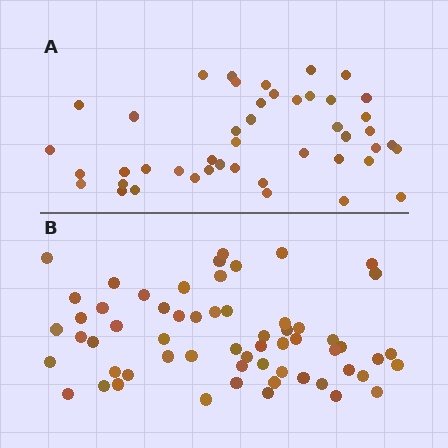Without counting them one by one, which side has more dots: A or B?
Region B (the bottom region) has more dots.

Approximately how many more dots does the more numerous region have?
Region B has approximately 15 more dots than region A.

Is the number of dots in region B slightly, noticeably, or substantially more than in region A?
Region B has noticeably more, but not dramatically so. The ratio is roughly 1.3 to 1.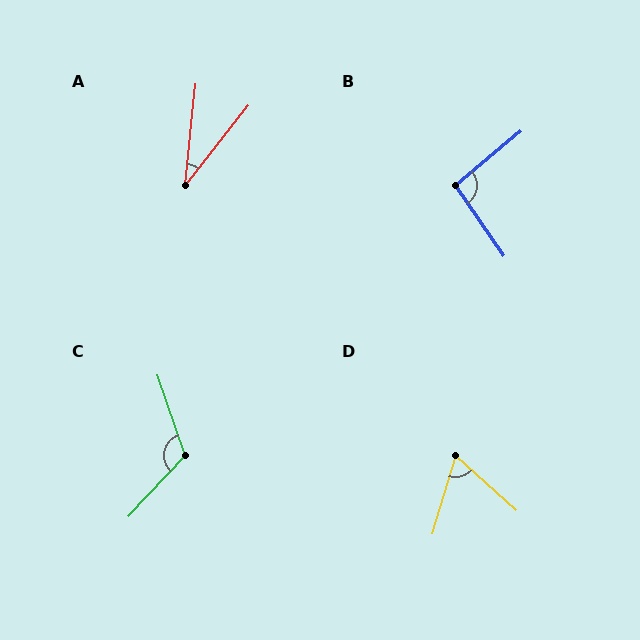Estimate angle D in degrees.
Approximately 65 degrees.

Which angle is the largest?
C, at approximately 118 degrees.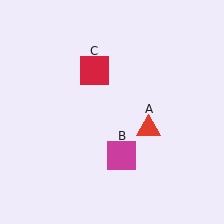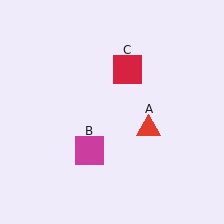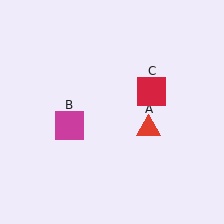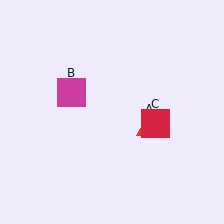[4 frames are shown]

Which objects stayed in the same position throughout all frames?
Red triangle (object A) remained stationary.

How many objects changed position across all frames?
2 objects changed position: magenta square (object B), red square (object C).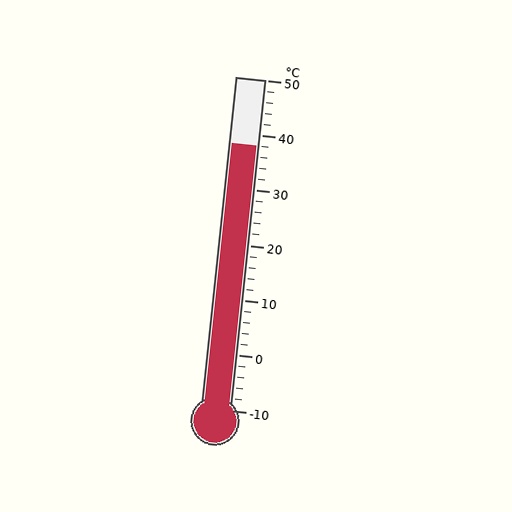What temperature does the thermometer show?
The thermometer shows approximately 38°C.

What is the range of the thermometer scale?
The thermometer scale ranges from -10°C to 50°C.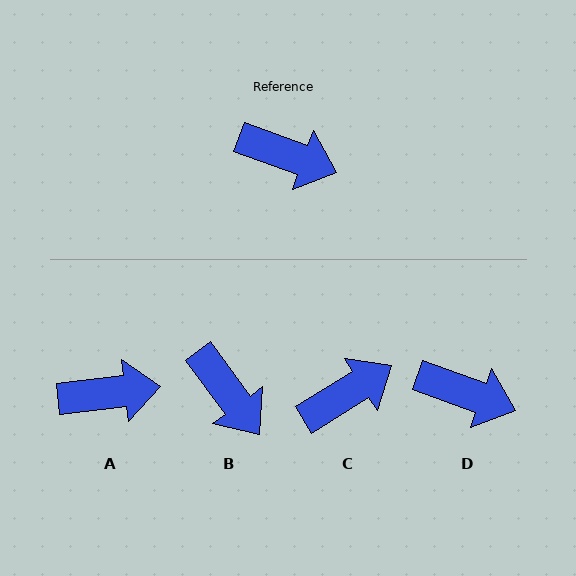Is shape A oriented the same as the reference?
No, it is off by about 27 degrees.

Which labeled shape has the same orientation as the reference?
D.